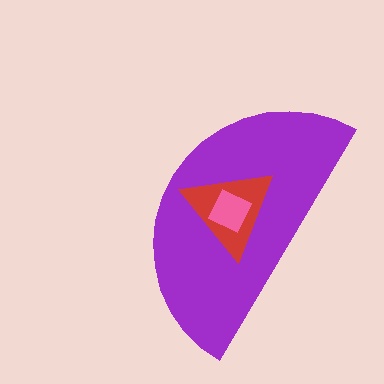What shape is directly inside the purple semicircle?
The red triangle.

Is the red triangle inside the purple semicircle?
Yes.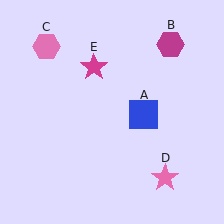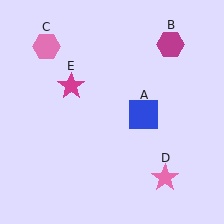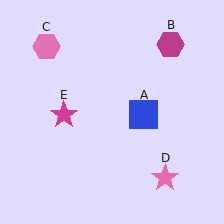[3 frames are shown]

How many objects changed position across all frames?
1 object changed position: magenta star (object E).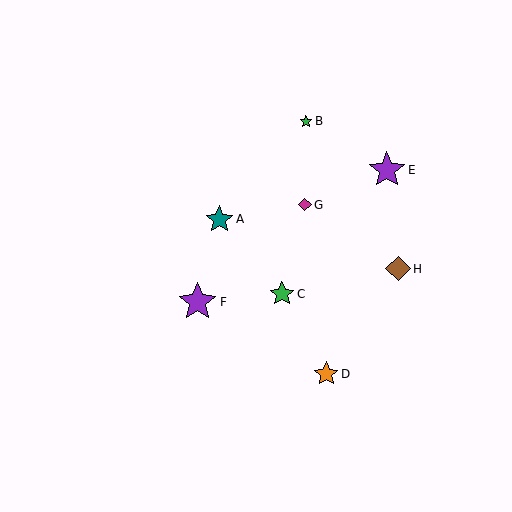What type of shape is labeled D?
Shape D is an orange star.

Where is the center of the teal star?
The center of the teal star is at (219, 219).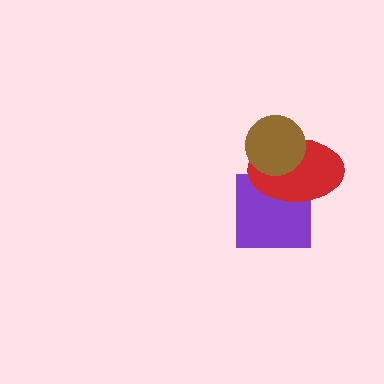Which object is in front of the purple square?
The red ellipse is in front of the purple square.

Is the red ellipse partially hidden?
Yes, it is partially covered by another shape.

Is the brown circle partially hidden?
No, no other shape covers it.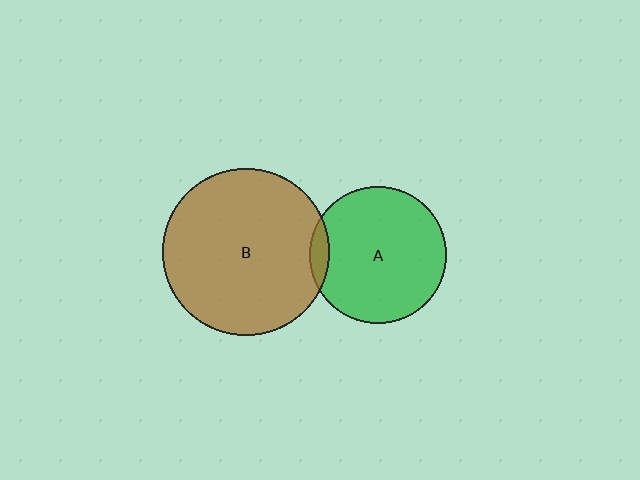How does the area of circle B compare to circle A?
Approximately 1.5 times.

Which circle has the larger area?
Circle B (brown).